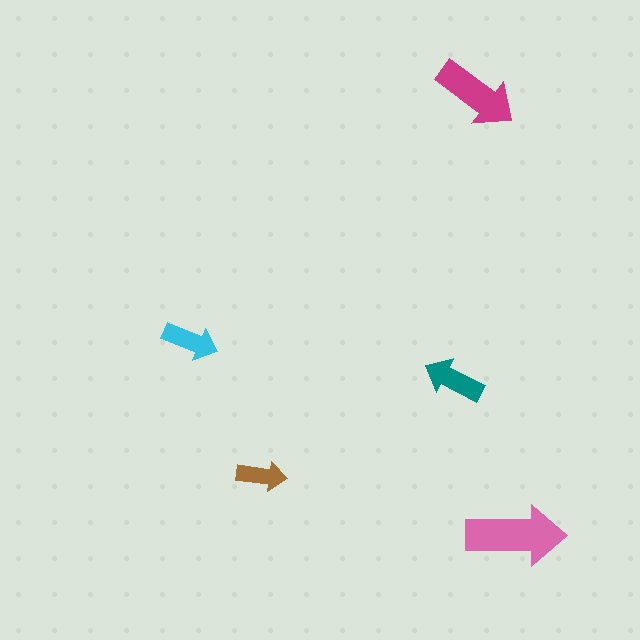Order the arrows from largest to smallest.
the pink one, the magenta one, the teal one, the cyan one, the brown one.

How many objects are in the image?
There are 5 objects in the image.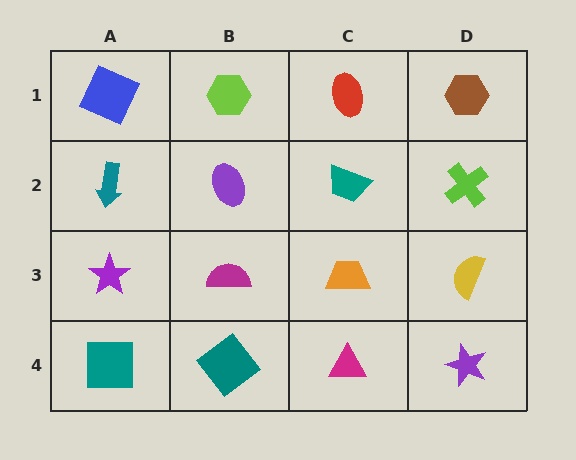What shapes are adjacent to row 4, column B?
A magenta semicircle (row 3, column B), a teal square (row 4, column A), a magenta triangle (row 4, column C).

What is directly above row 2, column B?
A lime hexagon.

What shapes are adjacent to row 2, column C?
A red ellipse (row 1, column C), an orange trapezoid (row 3, column C), a purple ellipse (row 2, column B), a lime cross (row 2, column D).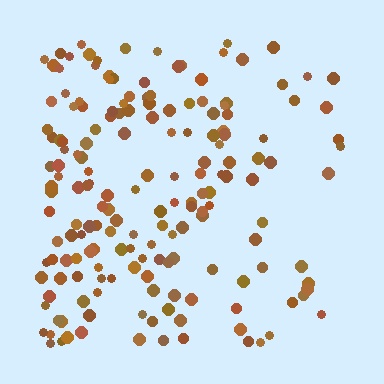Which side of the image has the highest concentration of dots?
The left.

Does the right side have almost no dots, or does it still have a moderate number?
Still a moderate number, just noticeably fewer than the left.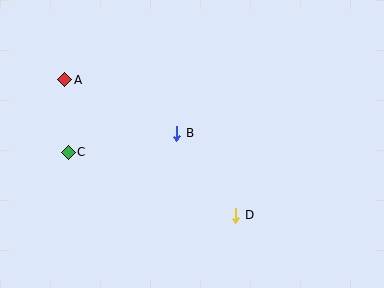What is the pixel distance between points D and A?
The distance between D and A is 219 pixels.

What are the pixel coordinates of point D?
Point D is at (236, 215).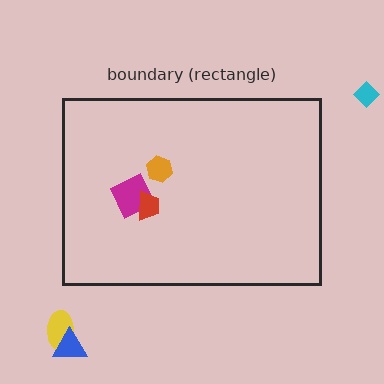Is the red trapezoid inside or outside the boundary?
Inside.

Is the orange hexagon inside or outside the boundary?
Inside.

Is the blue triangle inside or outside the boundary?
Outside.